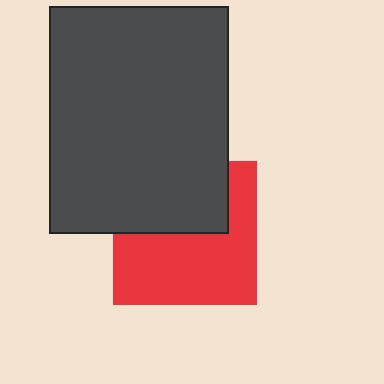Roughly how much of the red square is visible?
About half of it is visible (roughly 60%).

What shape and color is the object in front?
The object in front is a dark gray rectangle.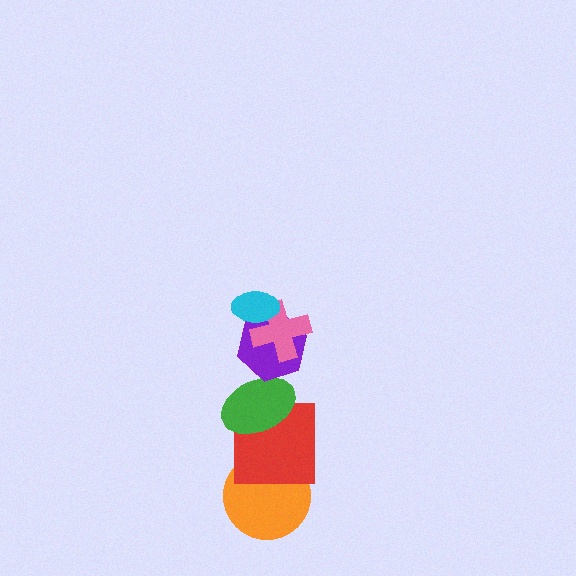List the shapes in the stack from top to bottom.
From top to bottom: the cyan ellipse, the pink cross, the purple hexagon, the green ellipse, the red square, the orange circle.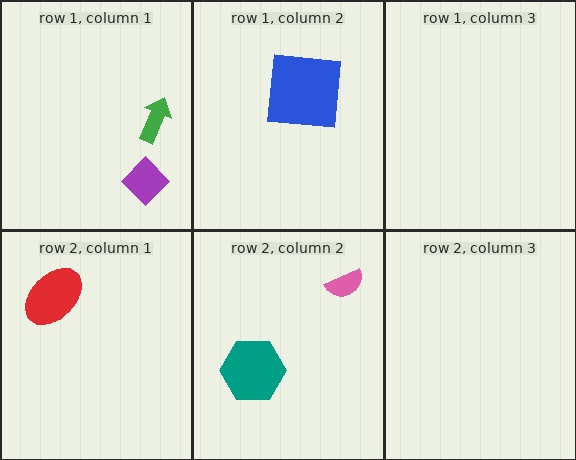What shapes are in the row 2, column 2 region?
The teal hexagon, the pink semicircle.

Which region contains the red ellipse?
The row 2, column 1 region.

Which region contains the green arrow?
The row 1, column 1 region.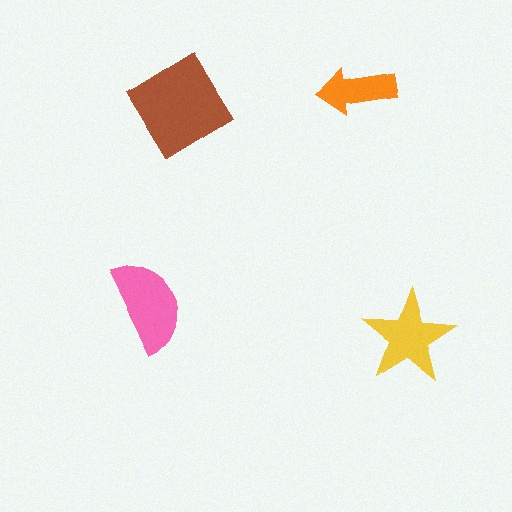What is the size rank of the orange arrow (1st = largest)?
4th.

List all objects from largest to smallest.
The brown diamond, the pink semicircle, the yellow star, the orange arrow.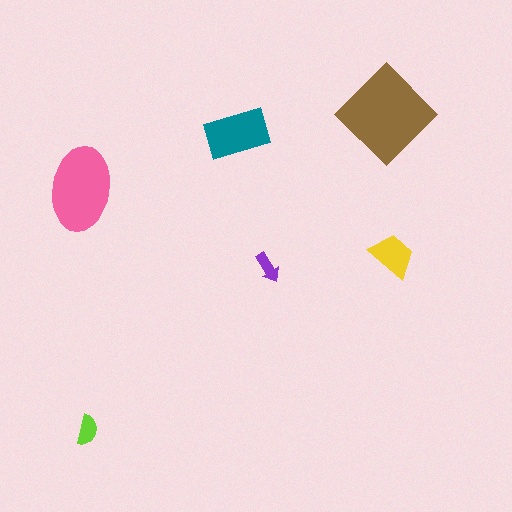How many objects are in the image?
There are 6 objects in the image.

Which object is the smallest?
The purple arrow.